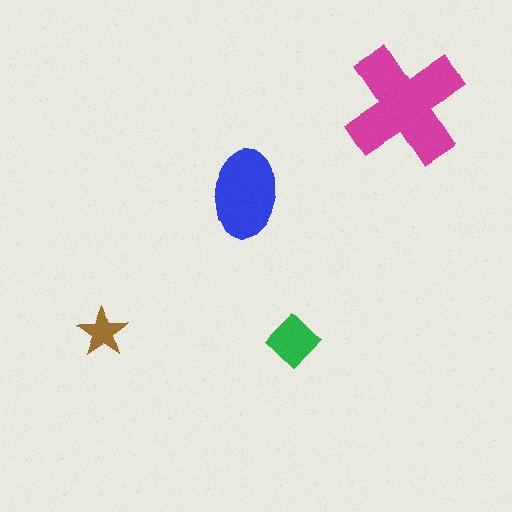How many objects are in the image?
There are 4 objects in the image.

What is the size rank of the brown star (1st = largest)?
4th.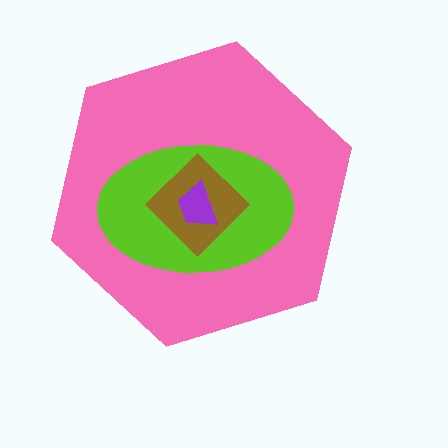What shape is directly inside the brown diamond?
The purple trapezoid.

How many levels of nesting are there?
4.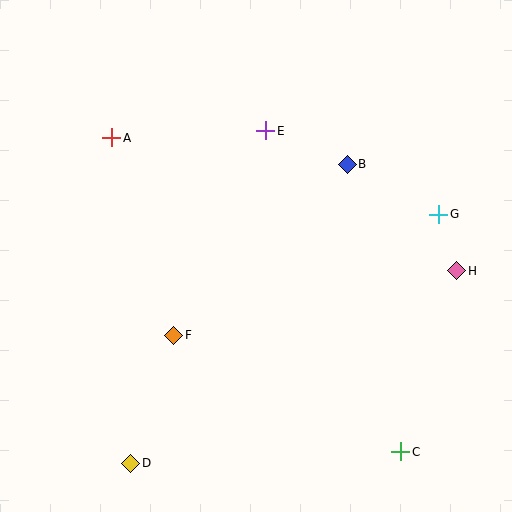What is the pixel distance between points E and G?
The distance between E and G is 192 pixels.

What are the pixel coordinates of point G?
Point G is at (439, 214).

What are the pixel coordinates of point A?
Point A is at (112, 138).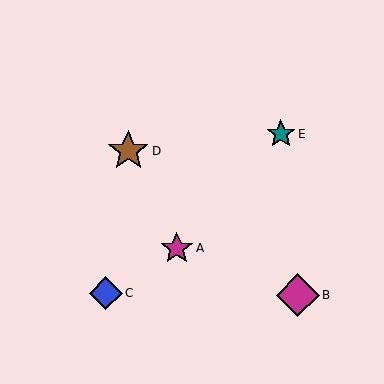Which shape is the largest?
The magenta diamond (labeled B) is the largest.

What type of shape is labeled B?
Shape B is a magenta diamond.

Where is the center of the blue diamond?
The center of the blue diamond is at (106, 293).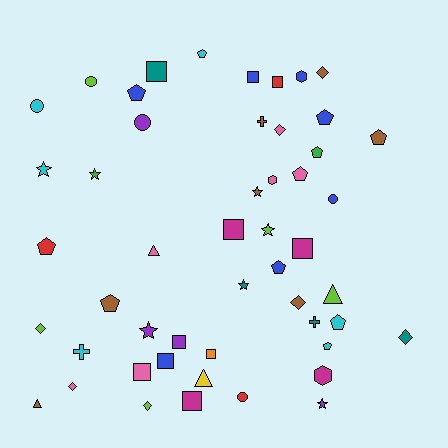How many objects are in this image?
There are 50 objects.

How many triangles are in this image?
There are 4 triangles.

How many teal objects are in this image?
There are 4 teal objects.